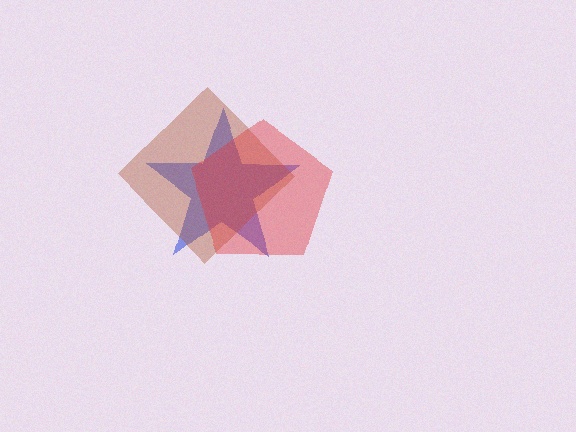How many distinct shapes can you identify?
There are 3 distinct shapes: a blue star, a brown diamond, a red pentagon.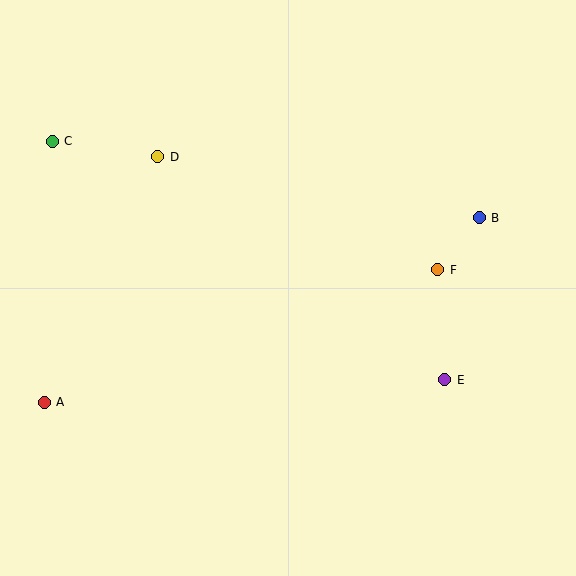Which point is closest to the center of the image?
Point F at (438, 270) is closest to the center.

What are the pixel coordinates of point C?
Point C is at (52, 141).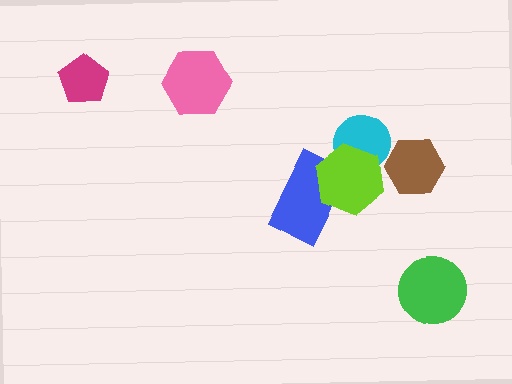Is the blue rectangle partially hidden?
Yes, it is partially covered by another shape.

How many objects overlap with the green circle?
0 objects overlap with the green circle.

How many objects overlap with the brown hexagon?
0 objects overlap with the brown hexagon.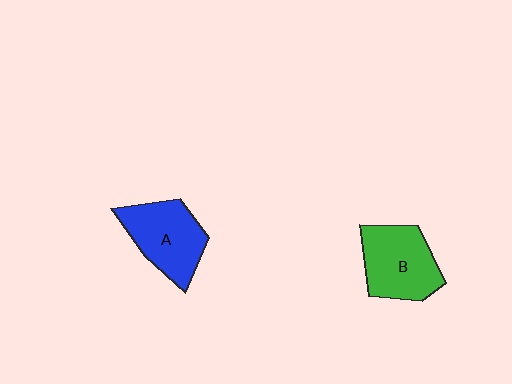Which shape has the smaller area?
Shape A (blue).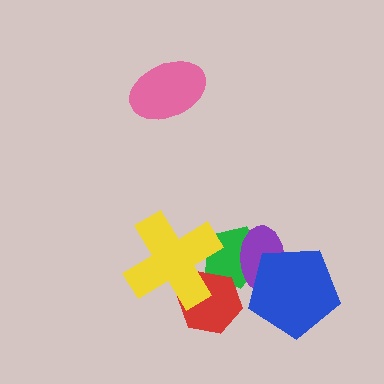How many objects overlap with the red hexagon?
2 objects overlap with the red hexagon.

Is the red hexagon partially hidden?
Yes, it is partially covered by another shape.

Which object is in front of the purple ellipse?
The blue pentagon is in front of the purple ellipse.